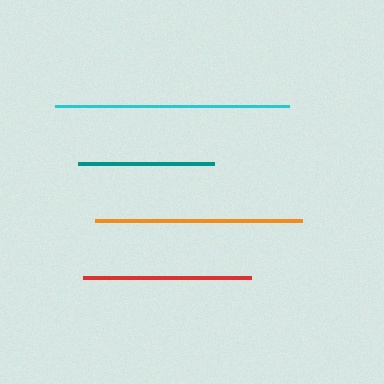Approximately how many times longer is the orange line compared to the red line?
The orange line is approximately 1.2 times the length of the red line.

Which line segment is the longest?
The cyan line is the longest at approximately 235 pixels.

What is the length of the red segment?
The red segment is approximately 168 pixels long.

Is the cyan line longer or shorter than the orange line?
The cyan line is longer than the orange line.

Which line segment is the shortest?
The teal line is the shortest at approximately 136 pixels.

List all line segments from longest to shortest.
From longest to shortest: cyan, orange, red, teal.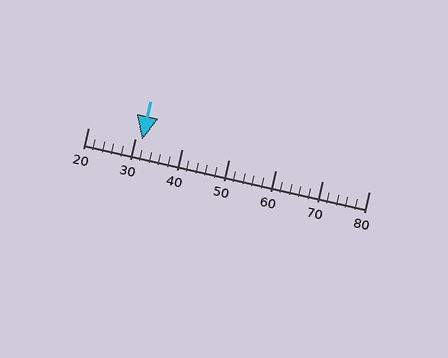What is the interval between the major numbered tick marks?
The major tick marks are spaced 10 units apart.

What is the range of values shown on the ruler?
The ruler shows values from 20 to 80.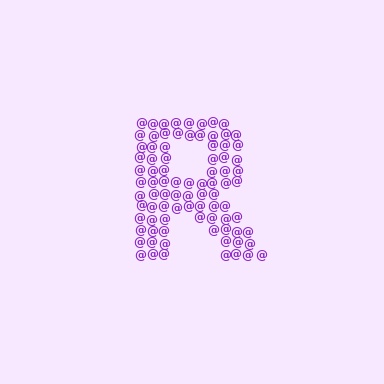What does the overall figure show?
The overall figure shows the letter R.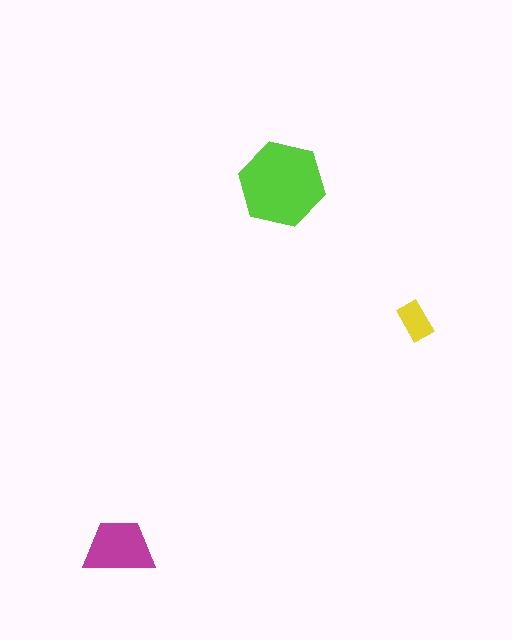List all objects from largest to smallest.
The lime hexagon, the magenta trapezoid, the yellow rectangle.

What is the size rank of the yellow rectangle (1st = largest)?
3rd.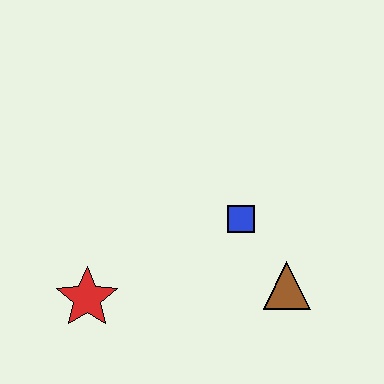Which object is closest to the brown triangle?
The blue square is closest to the brown triangle.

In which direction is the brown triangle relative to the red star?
The brown triangle is to the right of the red star.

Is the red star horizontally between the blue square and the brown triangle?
No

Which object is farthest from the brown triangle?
The red star is farthest from the brown triangle.